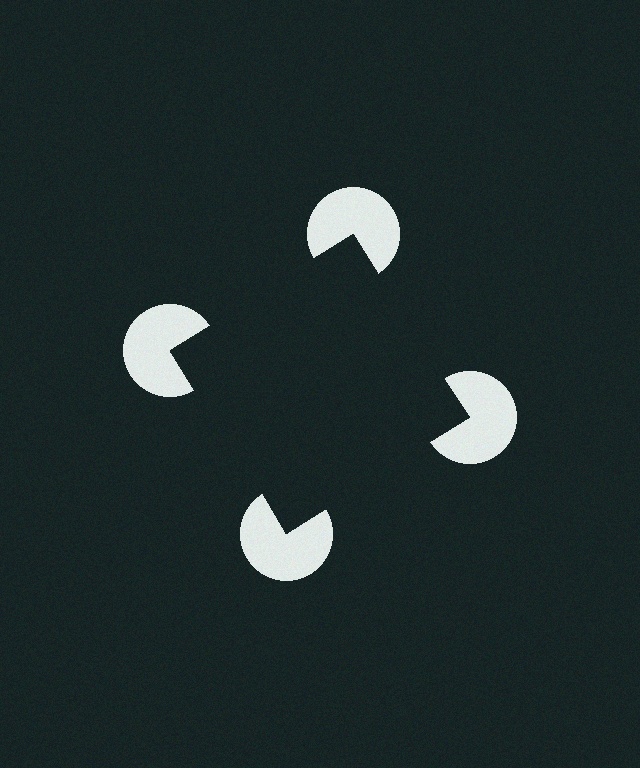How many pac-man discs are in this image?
There are 4 — one at each vertex of the illusory square.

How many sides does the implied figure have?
4 sides.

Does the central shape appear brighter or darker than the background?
It typically appears slightly darker than the background, even though no actual brightness change is drawn.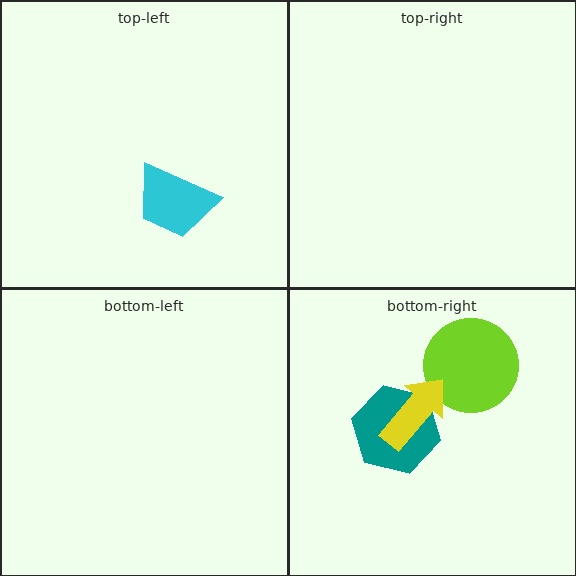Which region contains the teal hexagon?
The bottom-right region.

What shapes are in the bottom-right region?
The teal hexagon, the lime circle, the yellow arrow.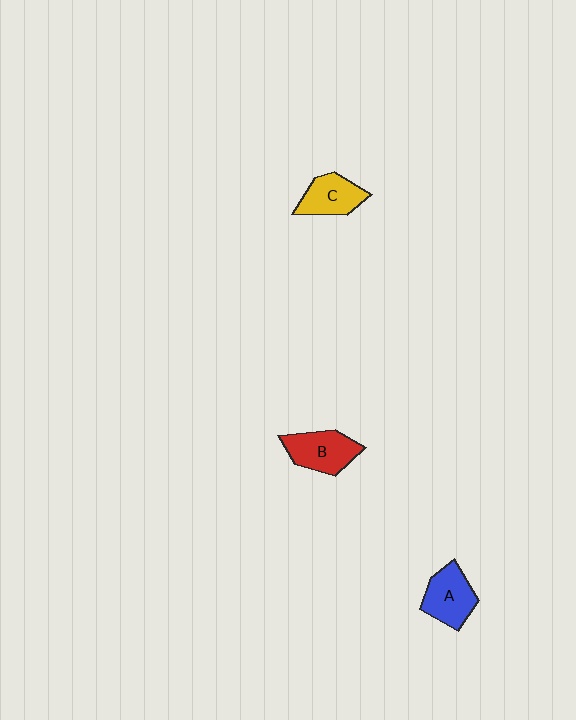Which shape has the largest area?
Shape B (red).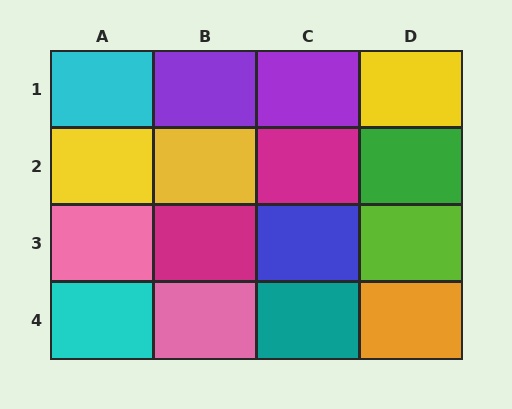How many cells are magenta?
2 cells are magenta.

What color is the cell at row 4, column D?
Orange.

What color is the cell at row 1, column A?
Cyan.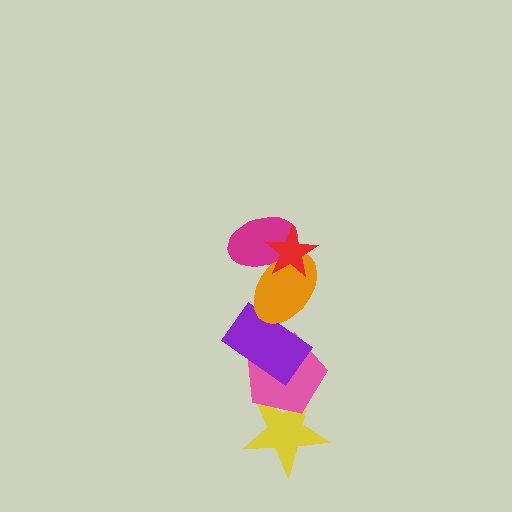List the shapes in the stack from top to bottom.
From top to bottom: the red star, the magenta ellipse, the orange ellipse, the purple rectangle, the pink pentagon, the yellow star.